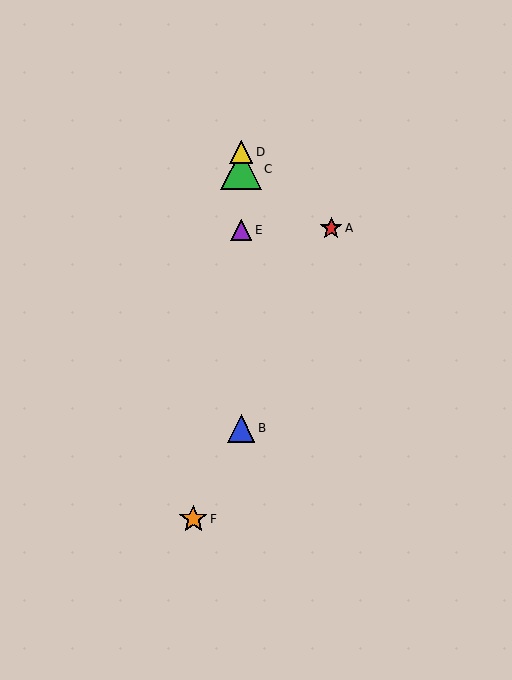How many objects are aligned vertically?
4 objects (B, C, D, E) are aligned vertically.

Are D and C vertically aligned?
Yes, both are at x≈241.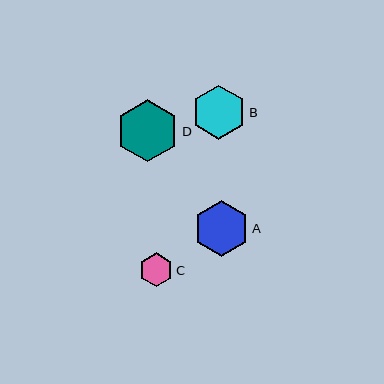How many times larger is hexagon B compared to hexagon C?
Hexagon B is approximately 1.6 times the size of hexagon C.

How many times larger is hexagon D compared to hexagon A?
Hexagon D is approximately 1.1 times the size of hexagon A.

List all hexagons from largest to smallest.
From largest to smallest: D, A, B, C.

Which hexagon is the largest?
Hexagon D is the largest with a size of approximately 62 pixels.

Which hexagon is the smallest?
Hexagon C is the smallest with a size of approximately 34 pixels.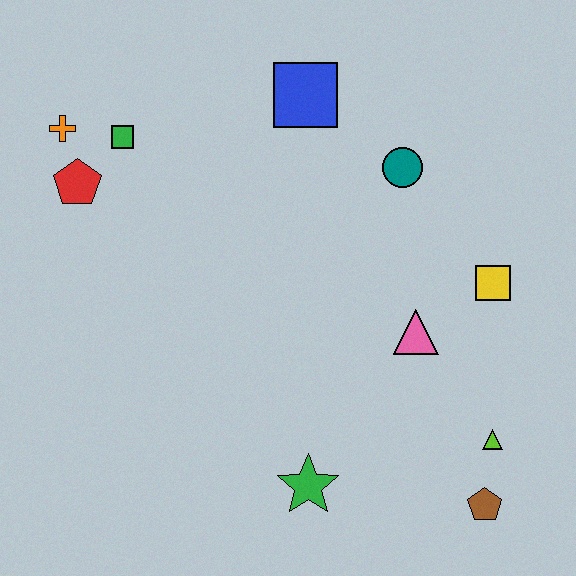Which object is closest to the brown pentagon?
The lime triangle is closest to the brown pentagon.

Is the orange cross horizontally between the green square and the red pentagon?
No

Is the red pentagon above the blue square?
No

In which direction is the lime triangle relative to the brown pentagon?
The lime triangle is above the brown pentagon.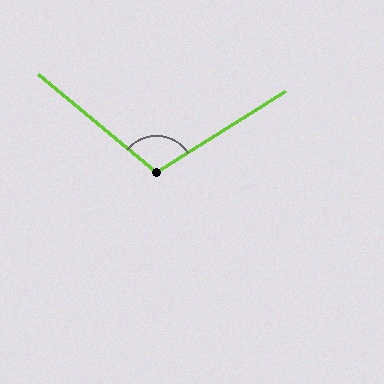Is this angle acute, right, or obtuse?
It is obtuse.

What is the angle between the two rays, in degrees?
Approximately 108 degrees.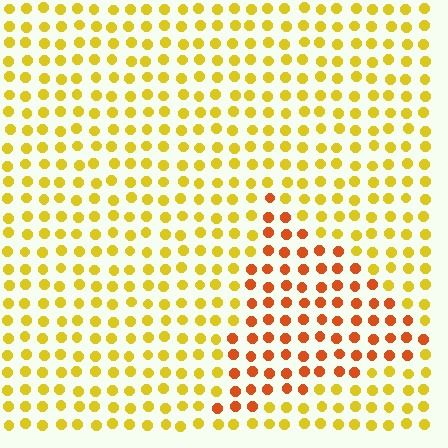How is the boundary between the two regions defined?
The boundary is defined purely by a slight shift in hue (about 39 degrees). Spacing, size, and orientation are identical on both sides.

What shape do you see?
I see a triangle.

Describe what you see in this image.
The image is filled with small yellow elements in a uniform arrangement. A triangle-shaped region is visible where the elements are tinted to a slightly different hue, forming a subtle color boundary.